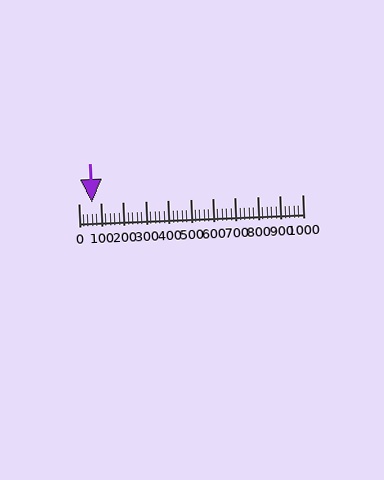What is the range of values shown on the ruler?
The ruler shows values from 0 to 1000.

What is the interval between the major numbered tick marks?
The major tick marks are spaced 100 units apart.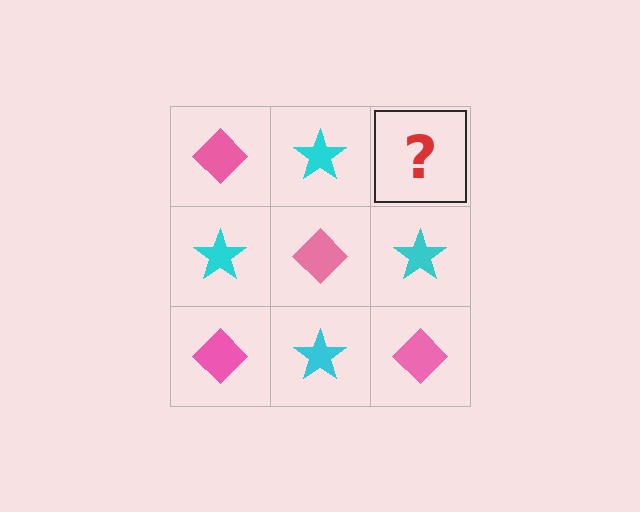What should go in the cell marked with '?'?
The missing cell should contain a pink diamond.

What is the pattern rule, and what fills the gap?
The rule is that it alternates pink diamond and cyan star in a checkerboard pattern. The gap should be filled with a pink diamond.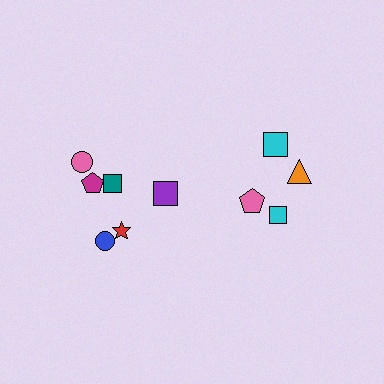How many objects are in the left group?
There are 6 objects.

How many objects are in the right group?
There are 4 objects.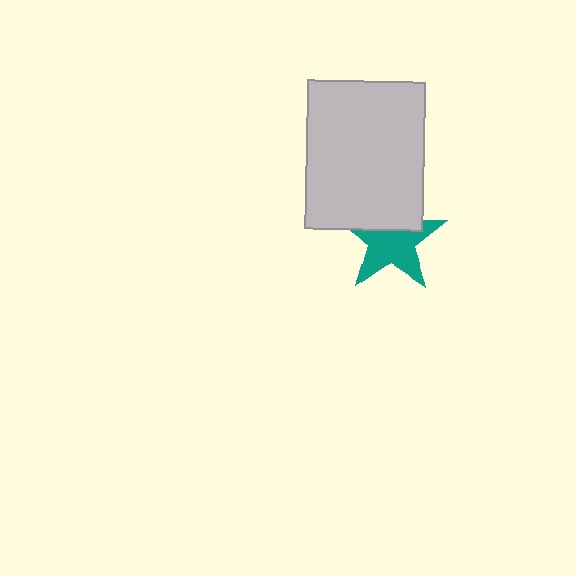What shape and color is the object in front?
The object in front is a light gray rectangle.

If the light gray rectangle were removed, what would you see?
You would see the complete teal star.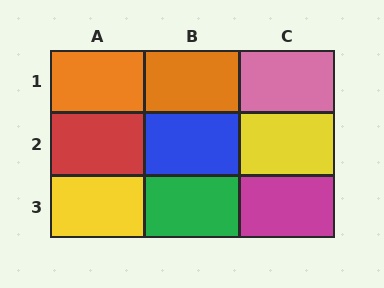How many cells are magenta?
1 cell is magenta.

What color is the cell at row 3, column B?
Green.